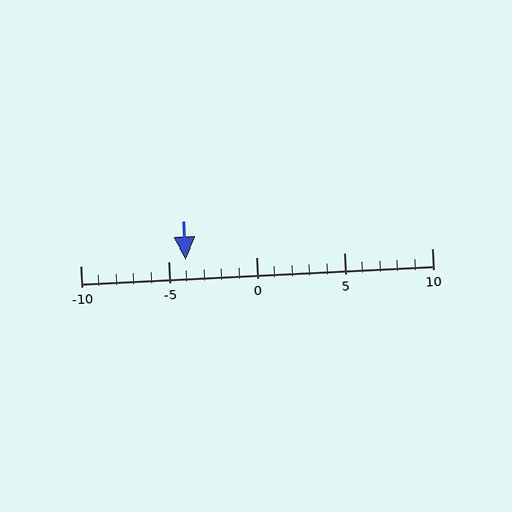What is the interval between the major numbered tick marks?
The major tick marks are spaced 5 units apart.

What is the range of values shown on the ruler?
The ruler shows values from -10 to 10.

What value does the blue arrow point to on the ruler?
The blue arrow points to approximately -4.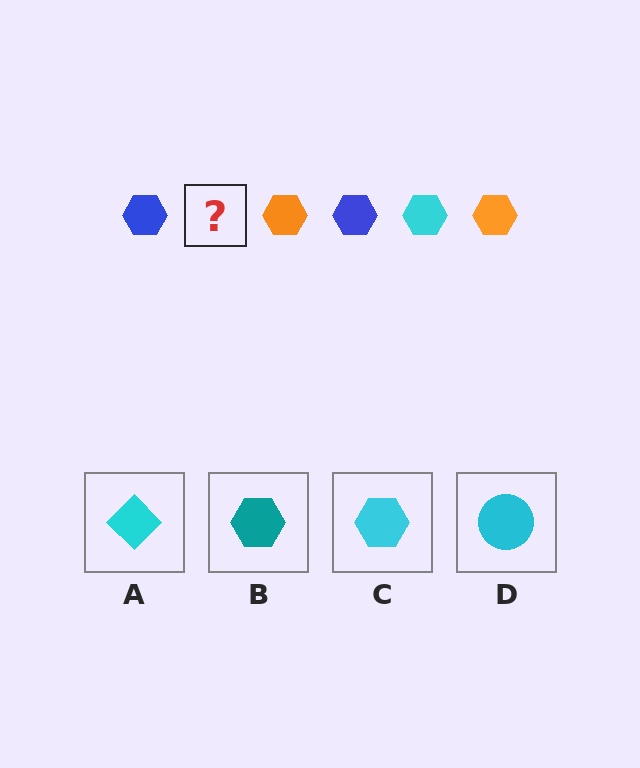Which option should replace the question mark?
Option C.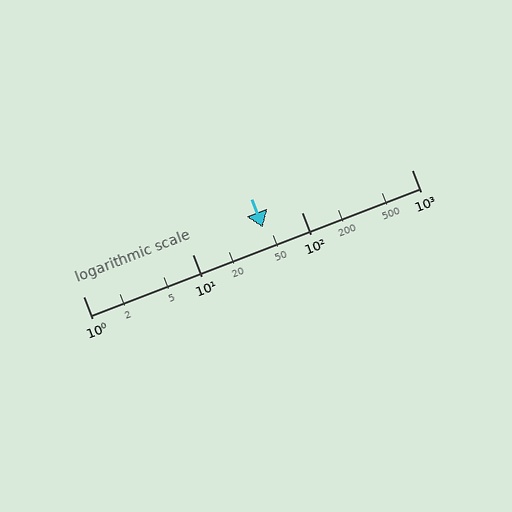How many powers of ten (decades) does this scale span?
The scale spans 3 decades, from 1 to 1000.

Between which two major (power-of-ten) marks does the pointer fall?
The pointer is between 10 and 100.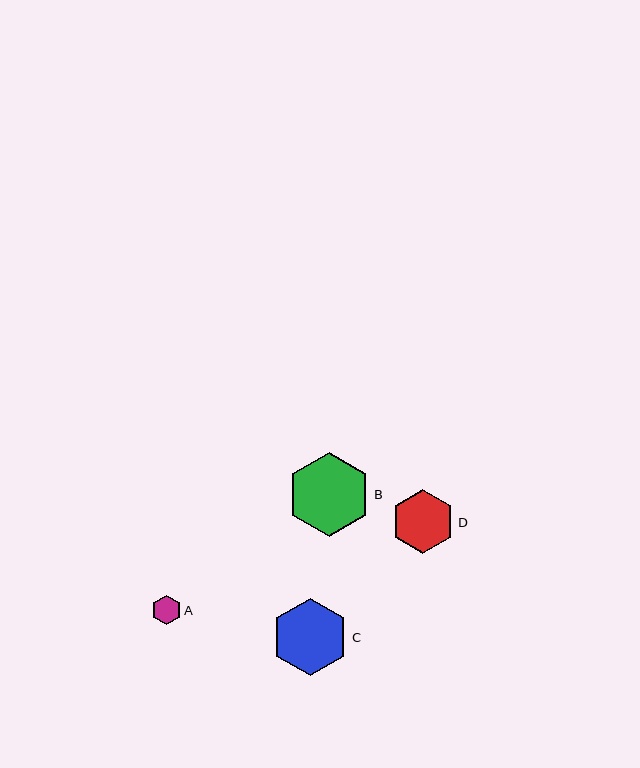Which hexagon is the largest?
Hexagon B is the largest with a size of approximately 84 pixels.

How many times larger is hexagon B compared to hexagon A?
Hexagon B is approximately 2.8 times the size of hexagon A.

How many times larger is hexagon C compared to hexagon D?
Hexagon C is approximately 1.2 times the size of hexagon D.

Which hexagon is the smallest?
Hexagon A is the smallest with a size of approximately 30 pixels.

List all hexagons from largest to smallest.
From largest to smallest: B, C, D, A.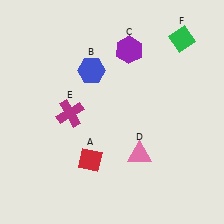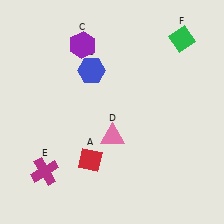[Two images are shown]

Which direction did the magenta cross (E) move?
The magenta cross (E) moved down.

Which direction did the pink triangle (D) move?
The pink triangle (D) moved left.